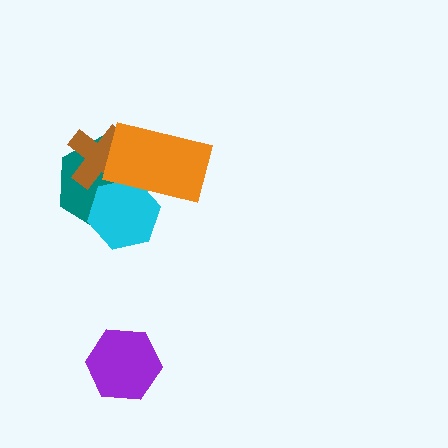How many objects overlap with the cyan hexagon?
3 objects overlap with the cyan hexagon.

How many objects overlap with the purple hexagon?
0 objects overlap with the purple hexagon.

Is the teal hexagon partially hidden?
Yes, it is partially covered by another shape.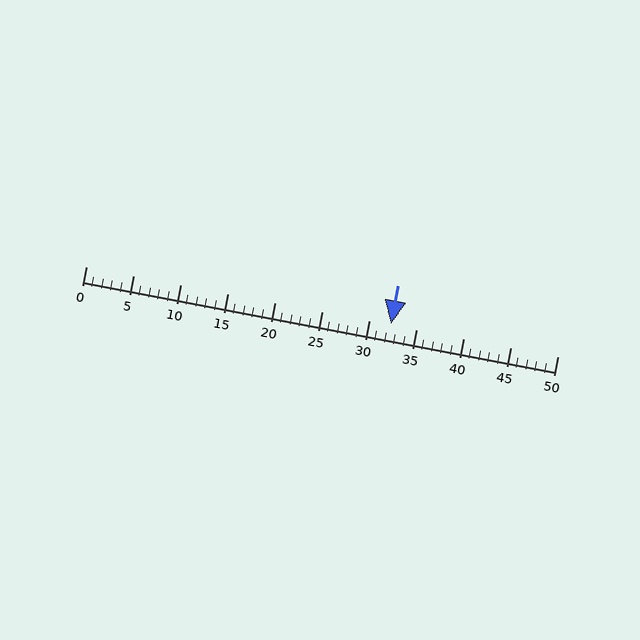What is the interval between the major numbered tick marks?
The major tick marks are spaced 5 units apart.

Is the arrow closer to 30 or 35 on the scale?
The arrow is closer to 30.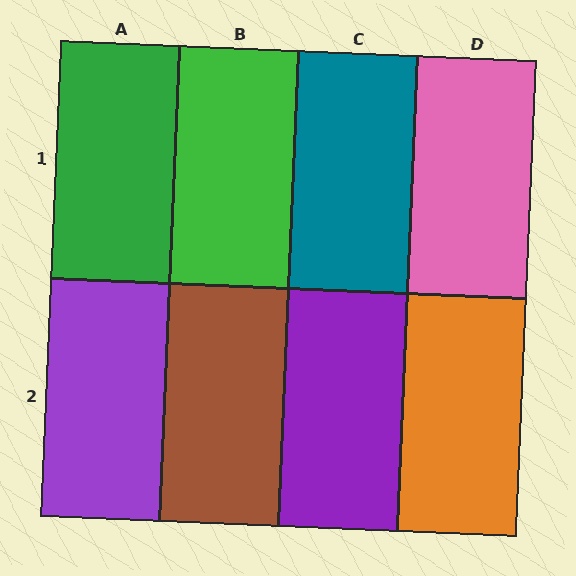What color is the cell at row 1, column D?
Pink.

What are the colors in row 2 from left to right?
Purple, brown, purple, orange.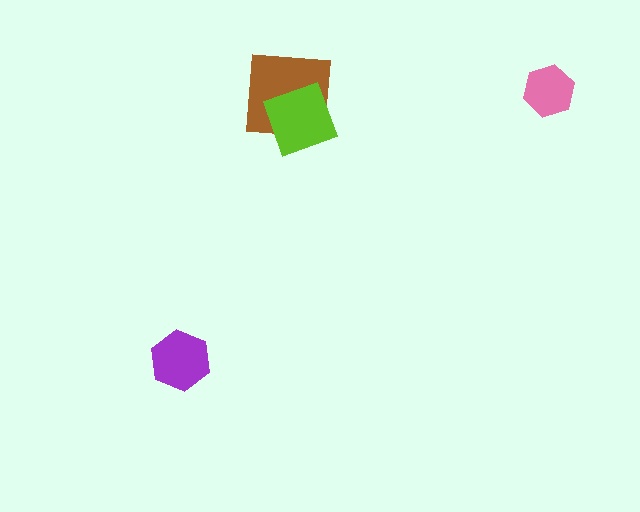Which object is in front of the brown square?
The lime square is in front of the brown square.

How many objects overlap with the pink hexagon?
0 objects overlap with the pink hexagon.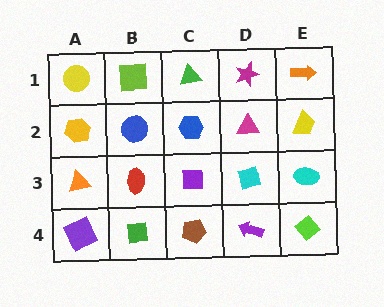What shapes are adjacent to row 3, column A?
A yellow hexagon (row 2, column A), a purple square (row 4, column A), a red ellipse (row 3, column B).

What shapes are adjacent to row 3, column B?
A blue circle (row 2, column B), a green square (row 4, column B), an orange triangle (row 3, column A), a purple square (row 3, column C).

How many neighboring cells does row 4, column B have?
3.